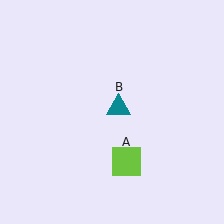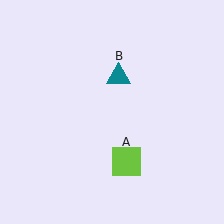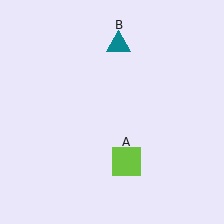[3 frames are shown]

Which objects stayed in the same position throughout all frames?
Lime square (object A) remained stationary.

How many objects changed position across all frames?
1 object changed position: teal triangle (object B).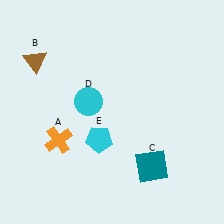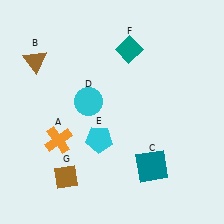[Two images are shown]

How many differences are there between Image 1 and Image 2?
There are 2 differences between the two images.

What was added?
A teal diamond (F), a brown diamond (G) were added in Image 2.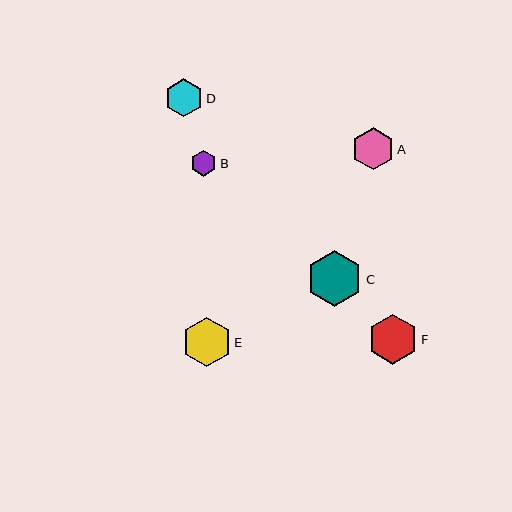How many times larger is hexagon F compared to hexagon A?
Hexagon F is approximately 1.2 times the size of hexagon A.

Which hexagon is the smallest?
Hexagon B is the smallest with a size of approximately 26 pixels.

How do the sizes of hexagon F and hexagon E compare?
Hexagon F and hexagon E are approximately the same size.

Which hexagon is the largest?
Hexagon C is the largest with a size of approximately 56 pixels.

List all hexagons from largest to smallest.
From largest to smallest: C, F, E, A, D, B.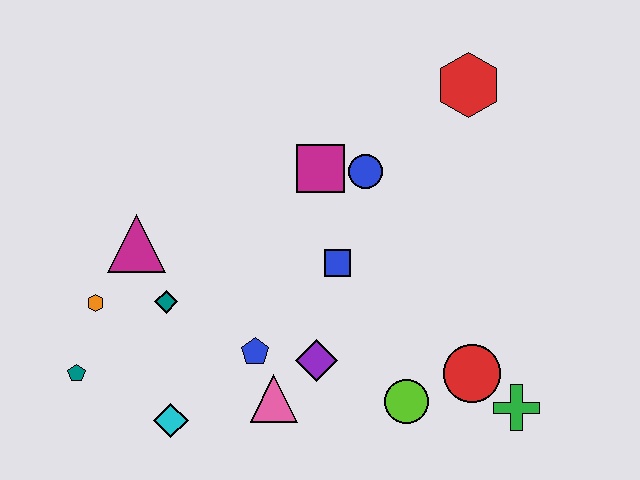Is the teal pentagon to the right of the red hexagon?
No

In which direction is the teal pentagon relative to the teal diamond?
The teal pentagon is to the left of the teal diamond.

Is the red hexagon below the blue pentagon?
No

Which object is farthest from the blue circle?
The teal pentagon is farthest from the blue circle.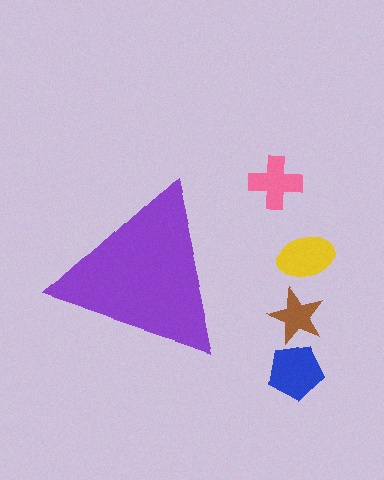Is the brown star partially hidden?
No, the brown star is fully visible.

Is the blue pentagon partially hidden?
No, the blue pentagon is fully visible.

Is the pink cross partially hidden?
No, the pink cross is fully visible.